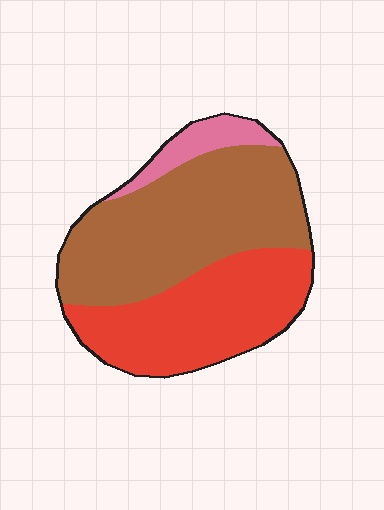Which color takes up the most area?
Brown, at roughly 50%.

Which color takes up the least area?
Pink, at roughly 10%.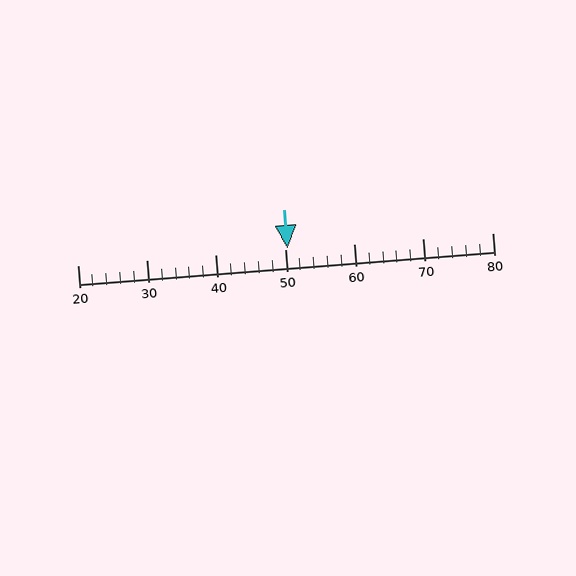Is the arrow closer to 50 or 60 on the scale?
The arrow is closer to 50.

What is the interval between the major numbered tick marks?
The major tick marks are spaced 10 units apart.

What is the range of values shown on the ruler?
The ruler shows values from 20 to 80.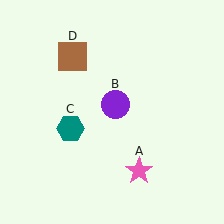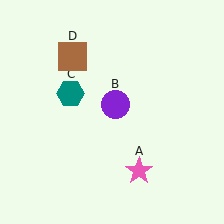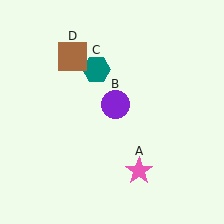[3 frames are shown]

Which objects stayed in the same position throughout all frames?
Pink star (object A) and purple circle (object B) and brown square (object D) remained stationary.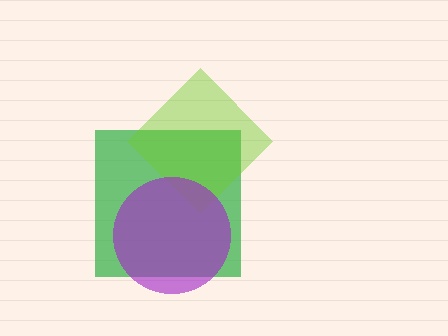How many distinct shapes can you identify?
There are 3 distinct shapes: a green square, a lime diamond, a purple circle.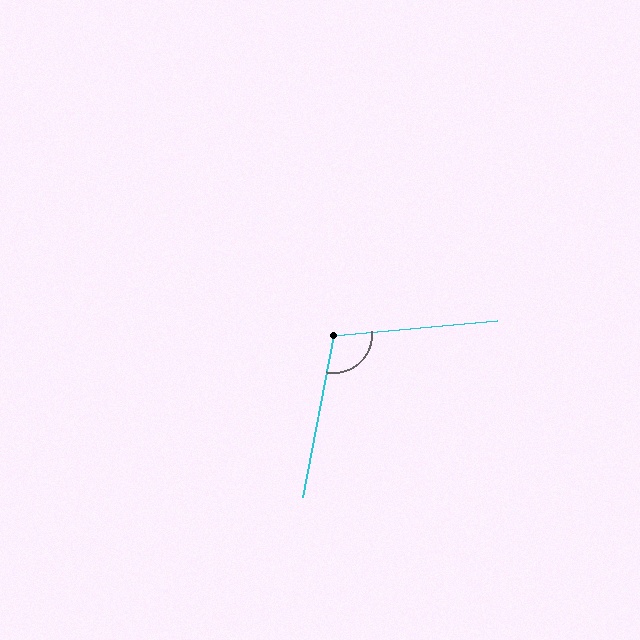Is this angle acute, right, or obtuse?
It is obtuse.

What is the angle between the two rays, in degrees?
Approximately 106 degrees.